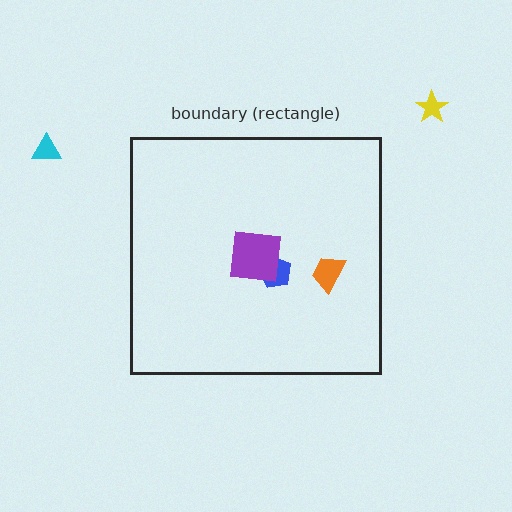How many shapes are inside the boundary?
3 inside, 2 outside.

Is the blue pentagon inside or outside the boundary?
Inside.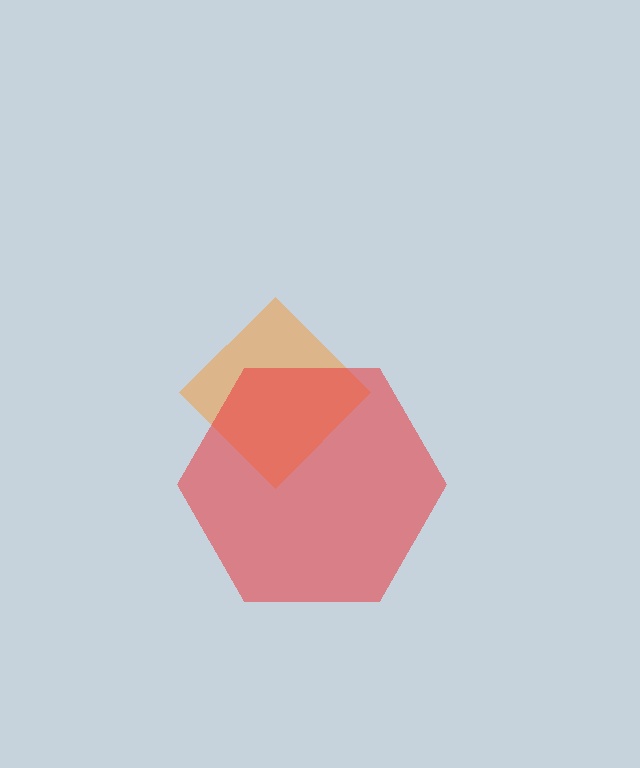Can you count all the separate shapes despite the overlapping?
Yes, there are 2 separate shapes.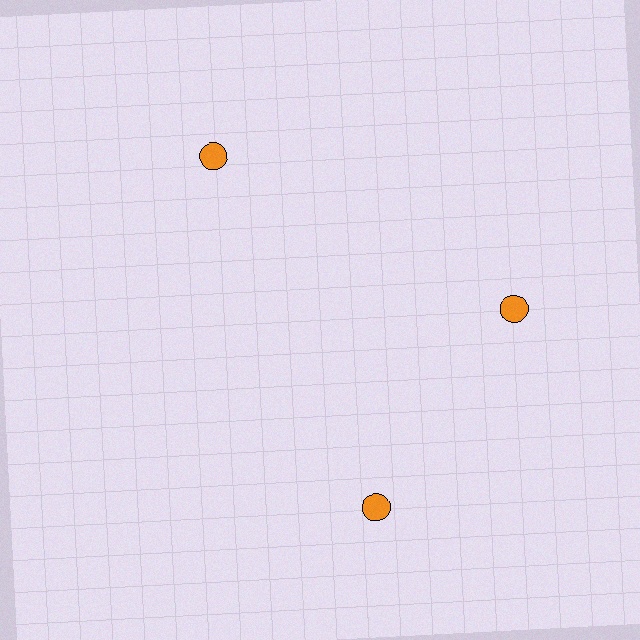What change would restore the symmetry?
The symmetry would be restored by rotating it back into even spacing with its neighbors so that all 3 circles sit at equal angles and equal distance from the center.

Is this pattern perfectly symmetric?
No. The 3 orange circles are arranged in a ring, but one element near the 7 o'clock position is rotated out of alignment along the ring, breaking the 3-fold rotational symmetry.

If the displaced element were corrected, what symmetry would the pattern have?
It would have 3-fold rotational symmetry — the pattern would map onto itself every 120 degrees.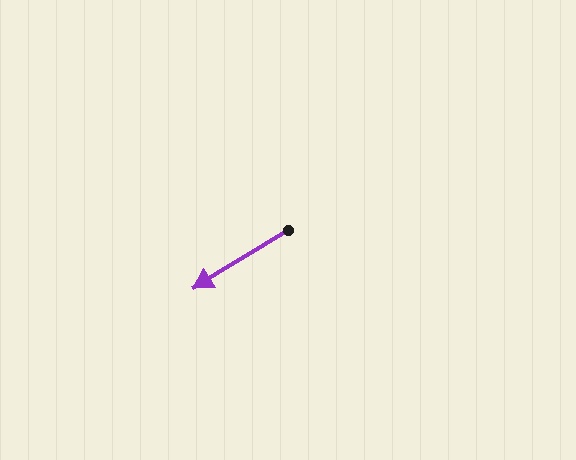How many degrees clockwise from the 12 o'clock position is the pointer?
Approximately 238 degrees.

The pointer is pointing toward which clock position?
Roughly 8 o'clock.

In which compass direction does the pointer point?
Southwest.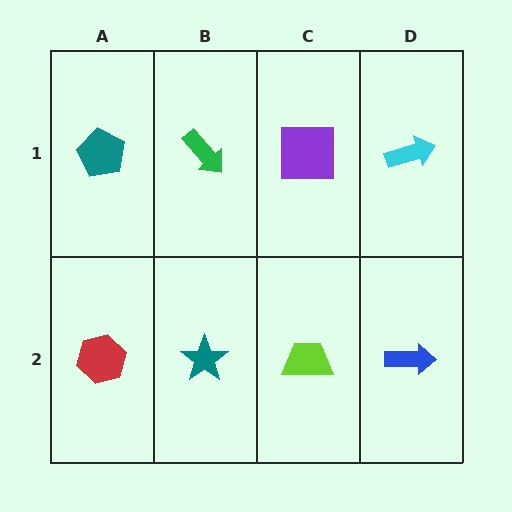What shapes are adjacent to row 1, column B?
A teal star (row 2, column B), a teal pentagon (row 1, column A), a purple square (row 1, column C).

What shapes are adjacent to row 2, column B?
A green arrow (row 1, column B), a red hexagon (row 2, column A), a lime trapezoid (row 2, column C).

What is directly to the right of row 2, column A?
A teal star.